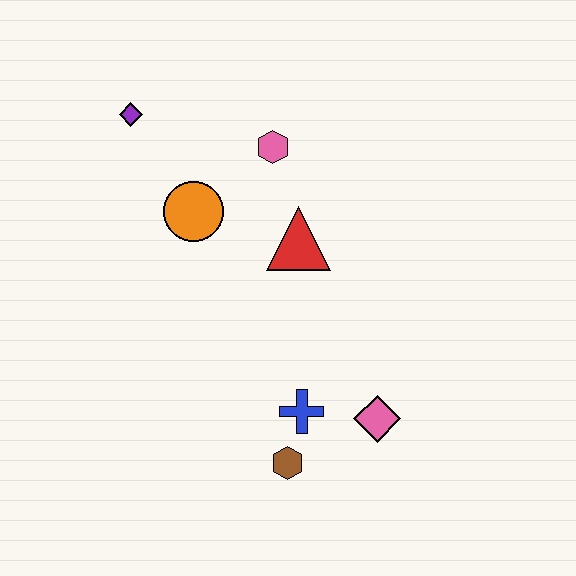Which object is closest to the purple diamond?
The orange circle is closest to the purple diamond.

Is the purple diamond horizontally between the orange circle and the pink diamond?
No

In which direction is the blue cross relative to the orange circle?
The blue cross is below the orange circle.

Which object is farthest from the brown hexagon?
The purple diamond is farthest from the brown hexagon.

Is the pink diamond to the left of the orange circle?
No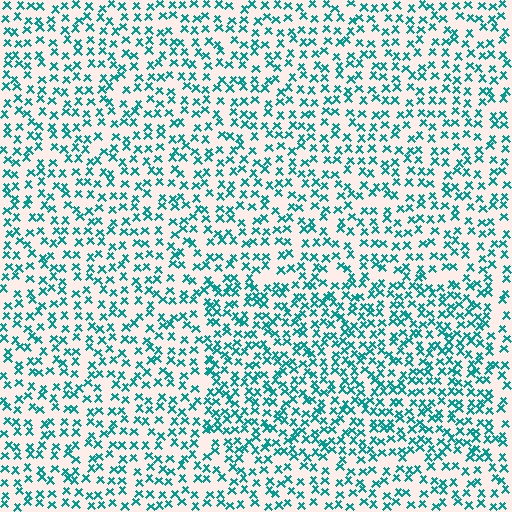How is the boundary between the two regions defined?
The boundary is defined by a change in element density (approximately 1.5x ratio). All elements are the same color, size, and shape.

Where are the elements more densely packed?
The elements are more densely packed inside the rectangle boundary.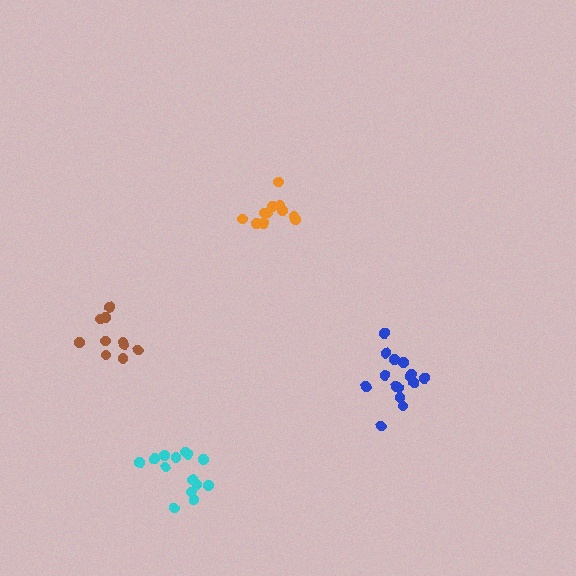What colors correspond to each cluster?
The clusters are colored: orange, cyan, blue, brown.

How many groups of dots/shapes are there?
There are 4 groups.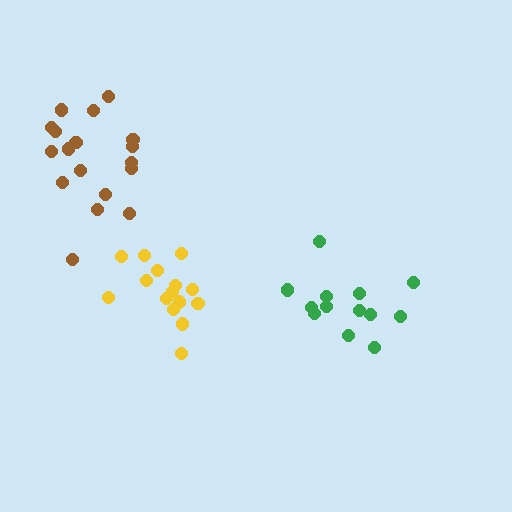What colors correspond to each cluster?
The clusters are colored: green, yellow, brown.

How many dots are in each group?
Group 1: 13 dots, Group 2: 15 dots, Group 3: 18 dots (46 total).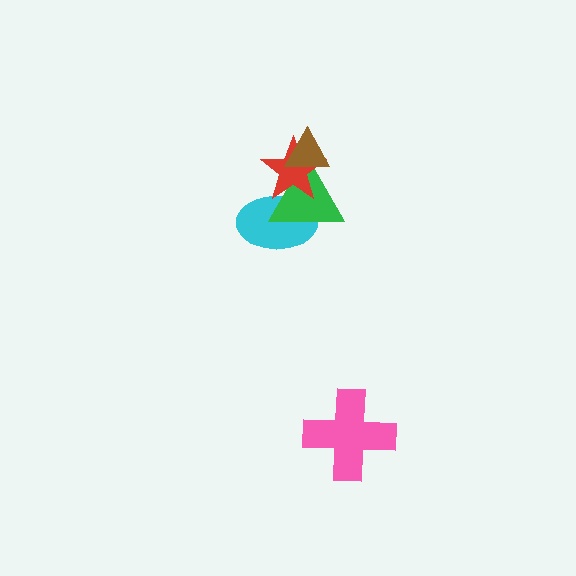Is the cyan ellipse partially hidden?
Yes, it is partially covered by another shape.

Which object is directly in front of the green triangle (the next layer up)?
The red star is directly in front of the green triangle.